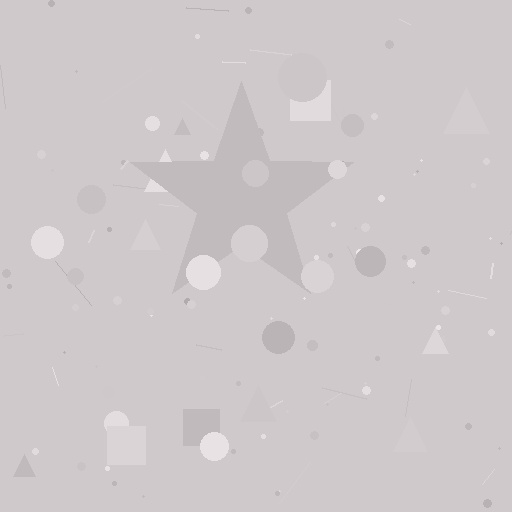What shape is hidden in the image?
A star is hidden in the image.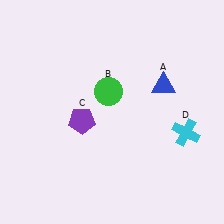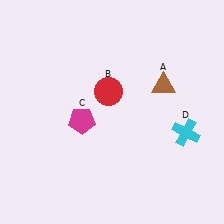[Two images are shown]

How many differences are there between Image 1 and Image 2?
There are 3 differences between the two images.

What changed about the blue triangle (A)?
In Image 1, A is blue. In Image 2, it changed to brown.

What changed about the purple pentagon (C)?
In Image 1, C is purple. In Image 2, it changed to magenta.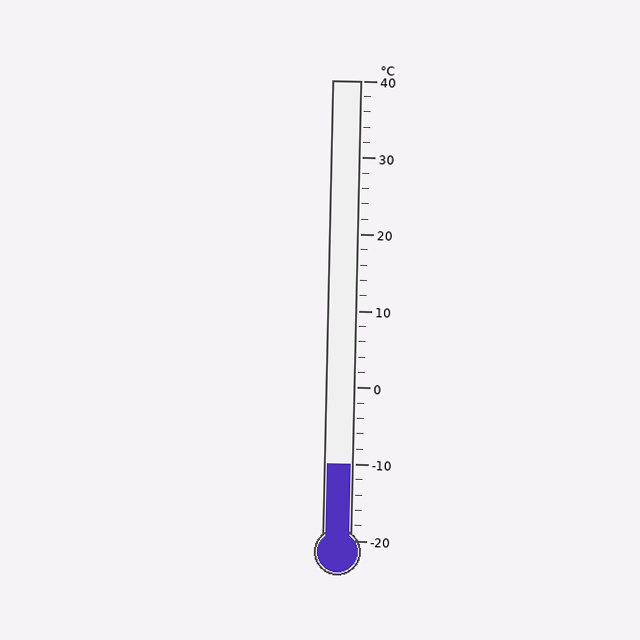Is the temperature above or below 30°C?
The temperature is below 30°C.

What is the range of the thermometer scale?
The thermometer scale ranges from -20°C to 40°C.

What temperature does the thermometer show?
The thermometer shows approximately -10°C.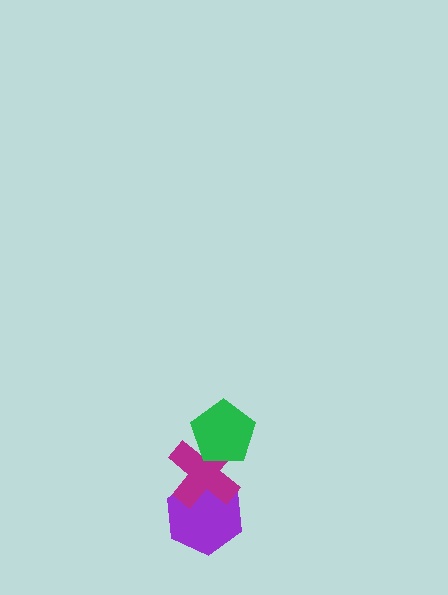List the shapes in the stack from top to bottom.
From top to bottom: the green pentagon, the magenta cross, the purple hexagon.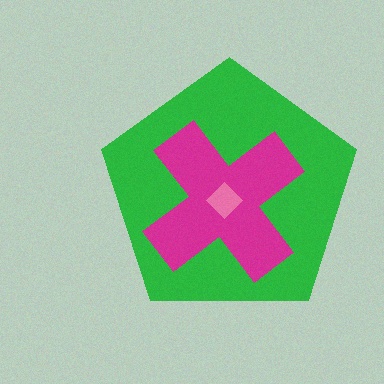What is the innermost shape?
The pink diamond.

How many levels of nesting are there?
3.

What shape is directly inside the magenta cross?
The pink diamond.